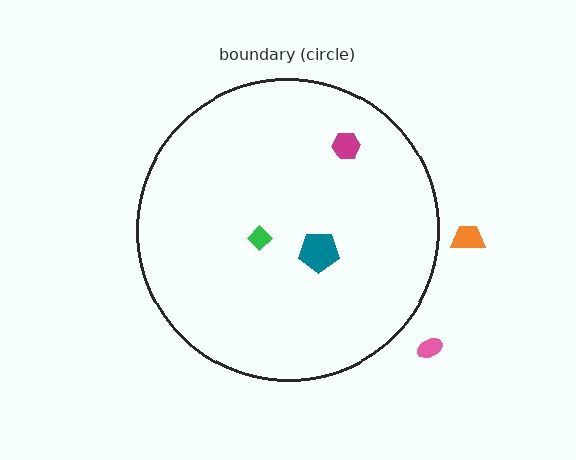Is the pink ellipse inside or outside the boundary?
Outside.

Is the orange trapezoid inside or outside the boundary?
Outside.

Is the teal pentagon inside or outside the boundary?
Inside.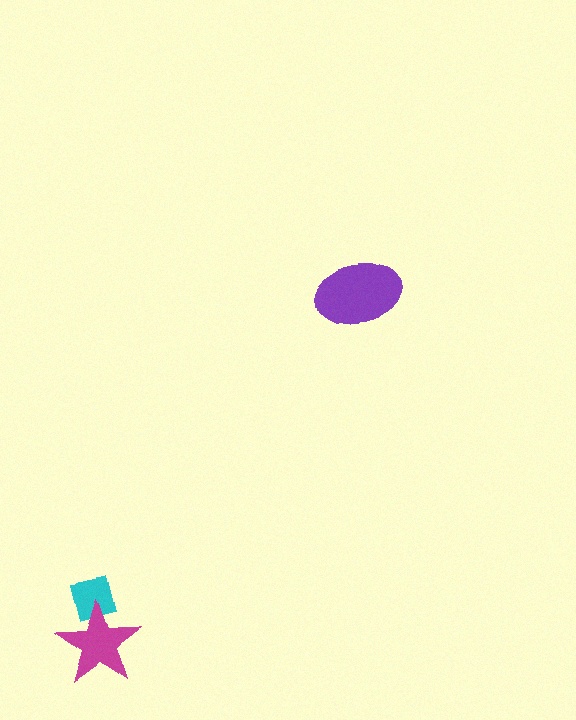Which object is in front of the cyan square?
The magenta star is in front of the cyan square.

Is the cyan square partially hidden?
Yes, it is partially covered by another shape.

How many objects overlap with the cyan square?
1 object overlaps with the cyan square.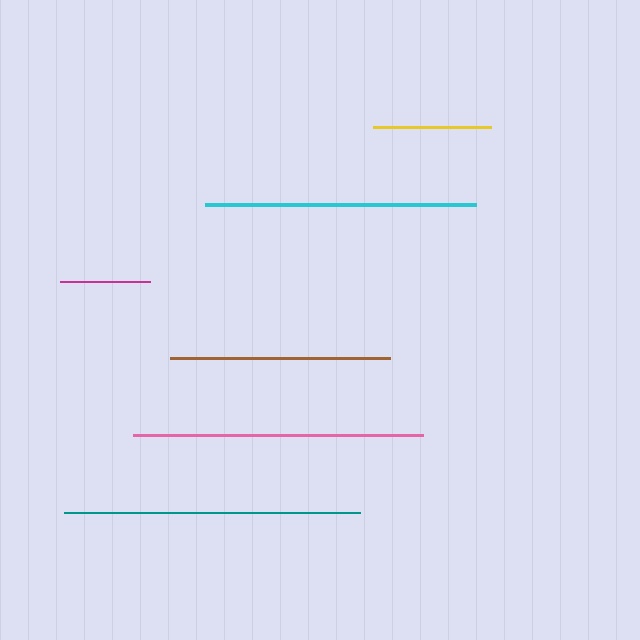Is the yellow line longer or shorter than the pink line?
The pink line is longer than the yellow line.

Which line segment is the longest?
The teal line is the longest at approximately 296 pixels.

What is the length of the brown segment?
The brown segment is approximately 220 pixels long.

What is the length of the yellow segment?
The yellow segment is approximately 118 pixels long.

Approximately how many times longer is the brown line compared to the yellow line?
The brown line is approximately 1.9 times the length of the yellow line.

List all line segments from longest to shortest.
From longest to shortest: teal, pink, cyan, brown, yellow, magenta.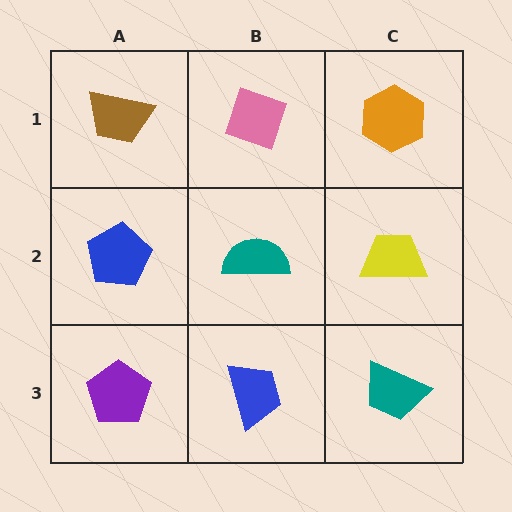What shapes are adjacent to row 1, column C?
A yellow trapezoid (row 2, column C), a pink diamond (row 1, column B).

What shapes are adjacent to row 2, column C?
An orange hexagon (row 1, column C), a teal trapezoid (row 3, column C), a teal semicircle (row 2, column B).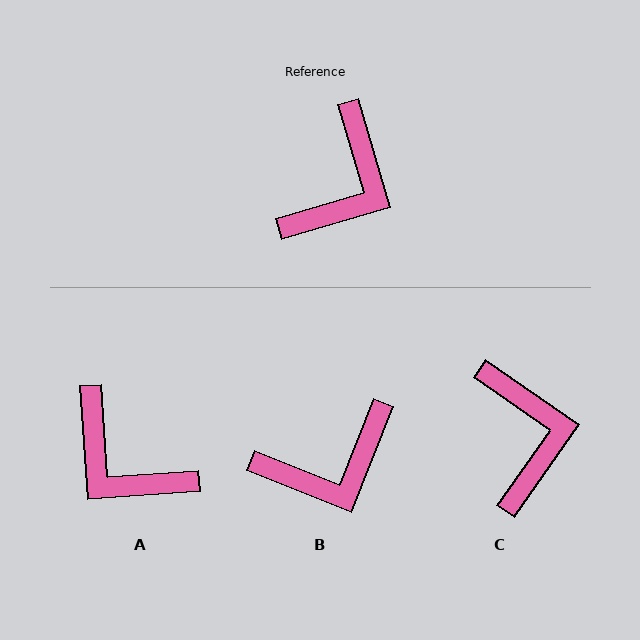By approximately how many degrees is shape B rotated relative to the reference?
Approximately 38 degrees clockwise.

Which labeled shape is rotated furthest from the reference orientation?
A, about 103 degrees away.